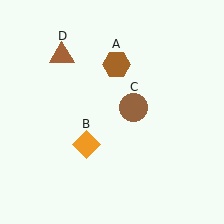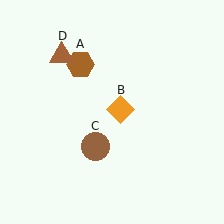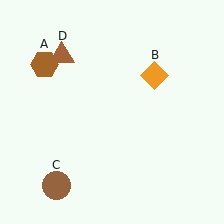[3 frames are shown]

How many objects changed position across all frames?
3 objects changed position: brown hexagon (object A), orange diamond (object B), brown circle (object C).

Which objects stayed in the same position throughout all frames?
Brown triangle (object D) remained stationary.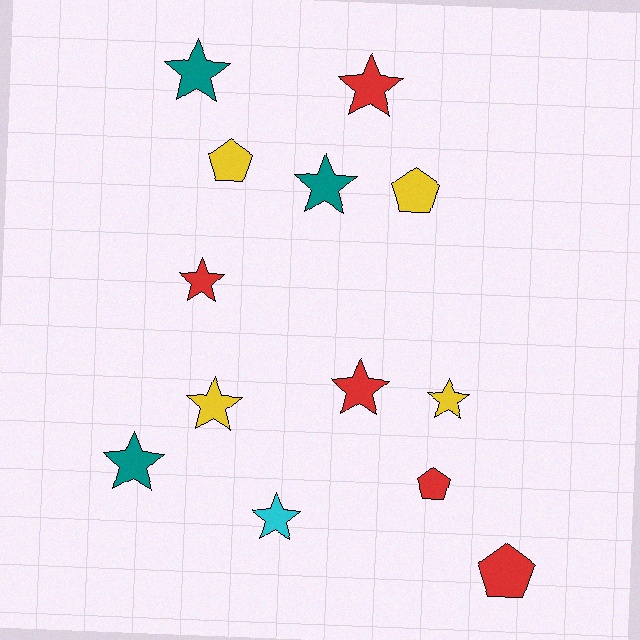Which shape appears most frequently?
Star, with 9 objects.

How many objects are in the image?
There are 13 objects.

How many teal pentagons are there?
There are no teal pentagons.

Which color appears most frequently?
Red, with 5 objects.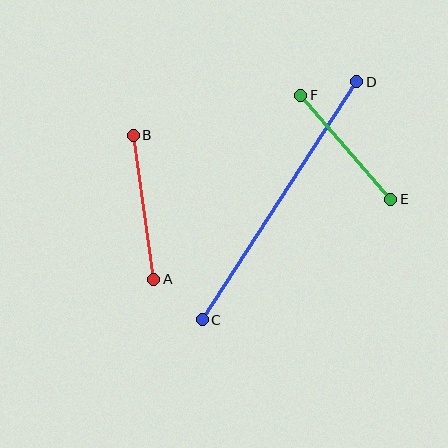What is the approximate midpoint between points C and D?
The midpoint is at approximately (280, 201) pixels.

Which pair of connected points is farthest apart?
Points C and D are farthest apart.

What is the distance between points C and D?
The distance is approximately 284 pixels.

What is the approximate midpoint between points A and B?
The midpoint is at approximately (143, 207) pixels.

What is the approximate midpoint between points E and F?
The midpoint is at approximately (346, 147) pixels.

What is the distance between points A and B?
The distance is approximately 145 pixels.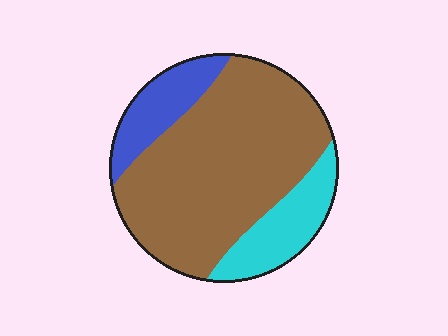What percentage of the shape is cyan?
Cyan covers about 15% of the shape.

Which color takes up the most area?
Brown, at roughly 70%.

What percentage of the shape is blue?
Blue covers roughly 15% of the shape.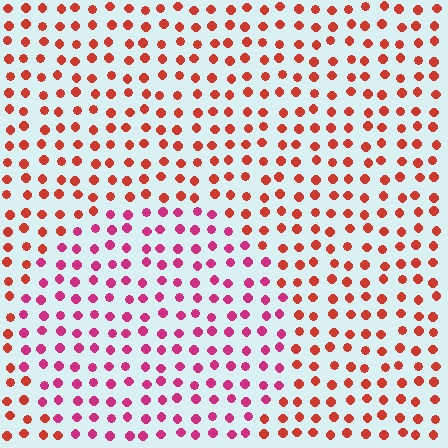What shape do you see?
I see a circle.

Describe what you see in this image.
The image is filled with small red elements in a uniform arrangement. A circle-shaped region is visible where the elements are tinted to a slightly different hue, forming a subtle color boundary.